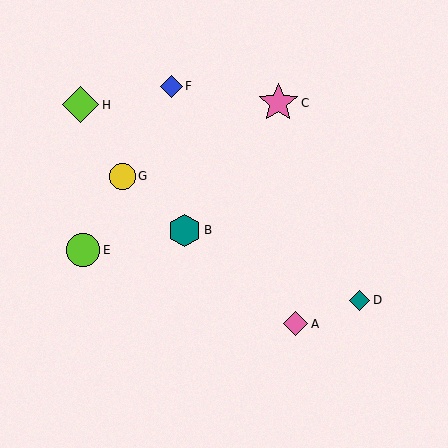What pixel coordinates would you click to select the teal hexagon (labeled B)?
Click at (185, 230) to select the teal hexagon B.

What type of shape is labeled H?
Shape H is a lime diamond.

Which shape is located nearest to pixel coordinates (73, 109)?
The lime diamond (labeled H) at (81, 105) is nearest to that location.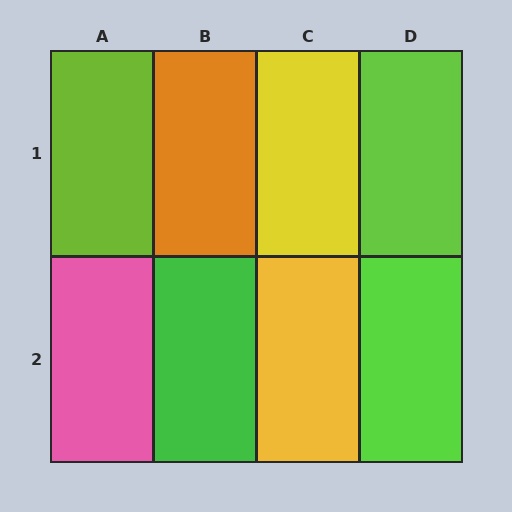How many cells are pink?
1 cell is pink.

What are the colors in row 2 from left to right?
Pink, green, yellow, lime.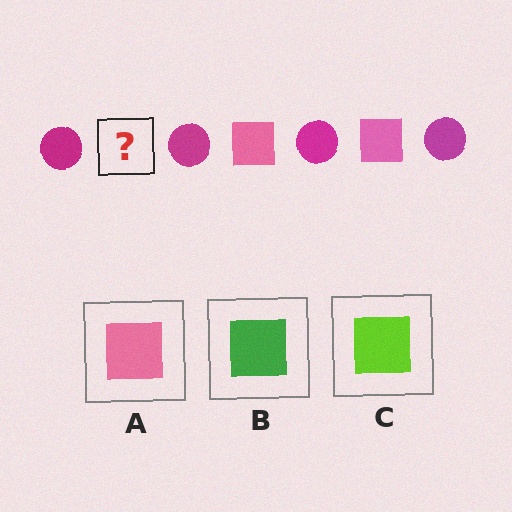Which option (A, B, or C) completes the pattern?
A.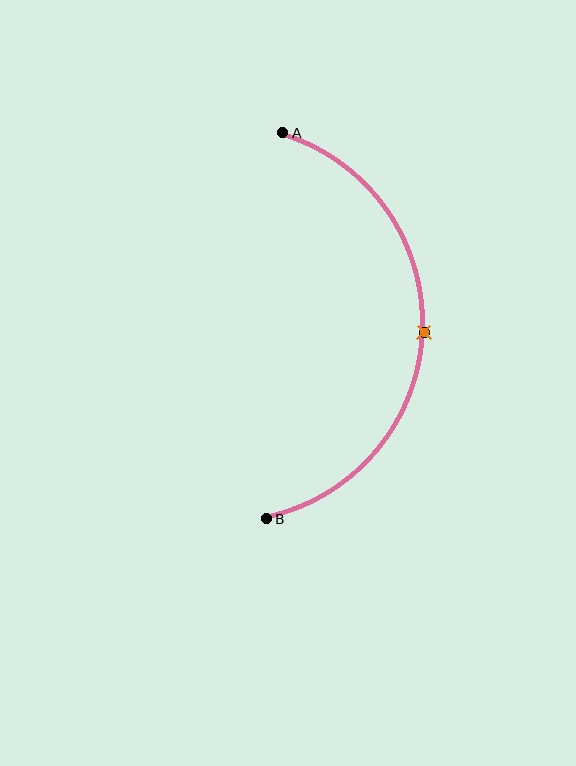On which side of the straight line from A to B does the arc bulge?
The arc bulges to the right of the straight line connecting A and B.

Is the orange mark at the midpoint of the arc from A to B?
Yes. The orange mark lies on the arc at equal arc-length from both A and B — it is the arc midpoint.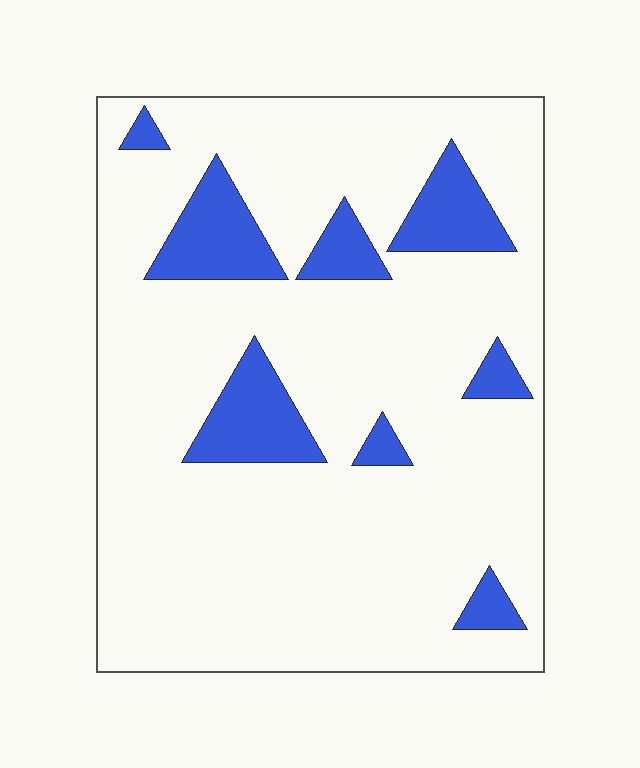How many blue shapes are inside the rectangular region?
8.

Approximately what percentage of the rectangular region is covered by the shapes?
Approximately 15%.